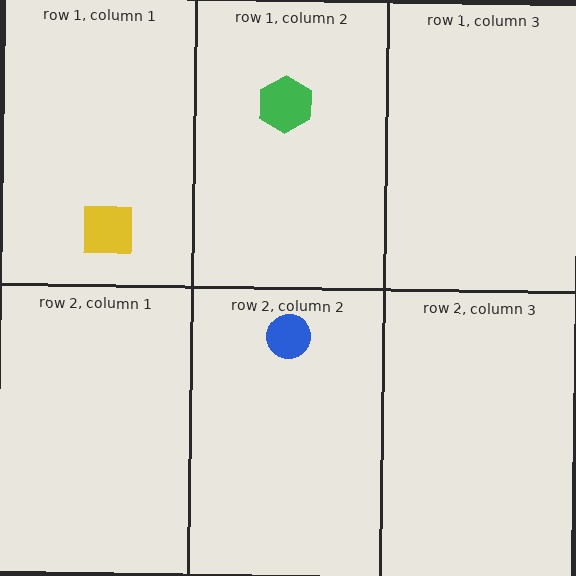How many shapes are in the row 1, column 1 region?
1.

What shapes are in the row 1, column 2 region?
The green hexagon.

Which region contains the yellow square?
The row 1, column 1 region.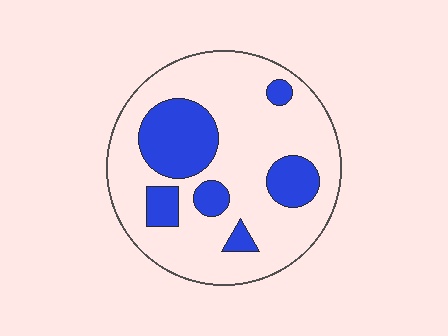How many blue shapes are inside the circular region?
6.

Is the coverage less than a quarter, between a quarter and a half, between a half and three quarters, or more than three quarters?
Between a quarter and a half.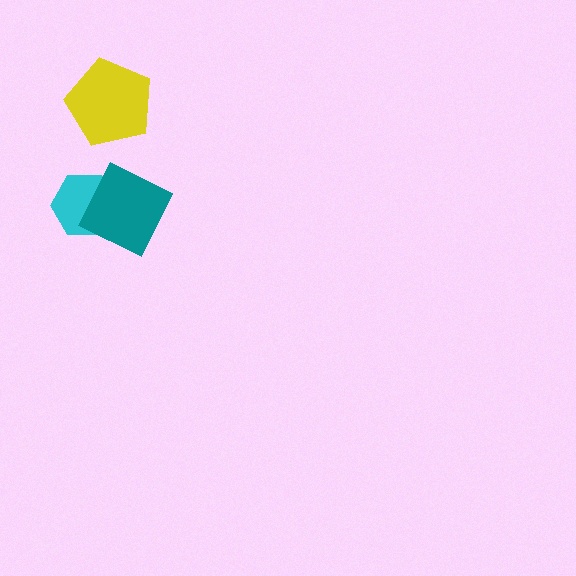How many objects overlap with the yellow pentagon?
0 objects overlap with the yellow pentagon.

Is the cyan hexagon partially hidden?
Yes, it is partially covered by another shape.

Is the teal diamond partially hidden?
No, no other shape covers it.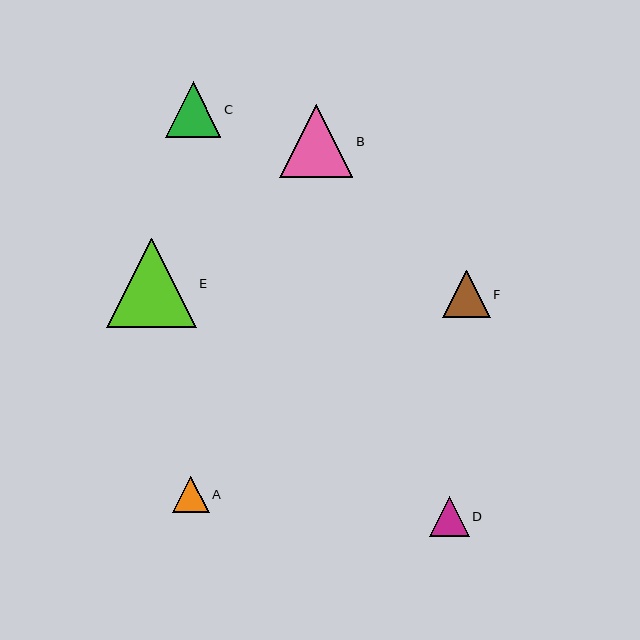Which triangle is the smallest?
Triangle A is the smallest with a size of approximately 37 pixels.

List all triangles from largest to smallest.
From largest to smallest: E, B, C, F, D, A.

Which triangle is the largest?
Triangle E is the largest with a size of approximately 89 pixels.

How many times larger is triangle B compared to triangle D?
Triangle B is approximately 1.9 times the size of triangle D.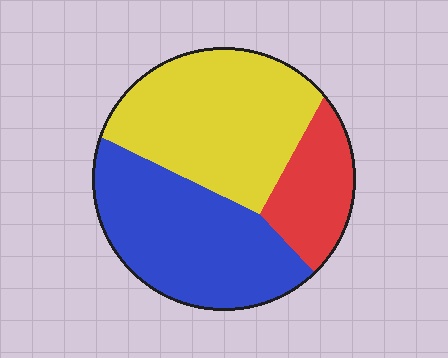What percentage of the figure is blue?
Blue covers about 40% of the figure.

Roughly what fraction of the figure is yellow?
Yellow covers around 40% of the figure.